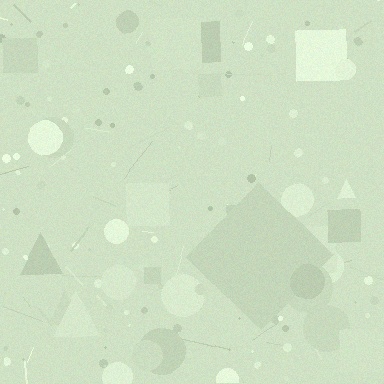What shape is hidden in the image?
A diamond is hidden in the image.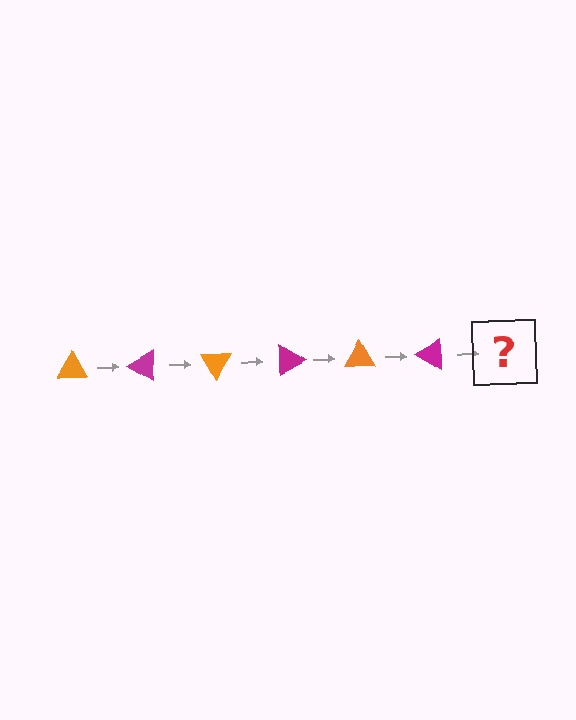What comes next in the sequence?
The next element should be an orange triangle, rotated 180 degrees from the start.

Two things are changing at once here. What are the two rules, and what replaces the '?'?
The two rules are that it rotates 30 degrees each step and the color cycles through orange and magenta. The '?' should be an orange triangle, rotated 180 degrees from the start.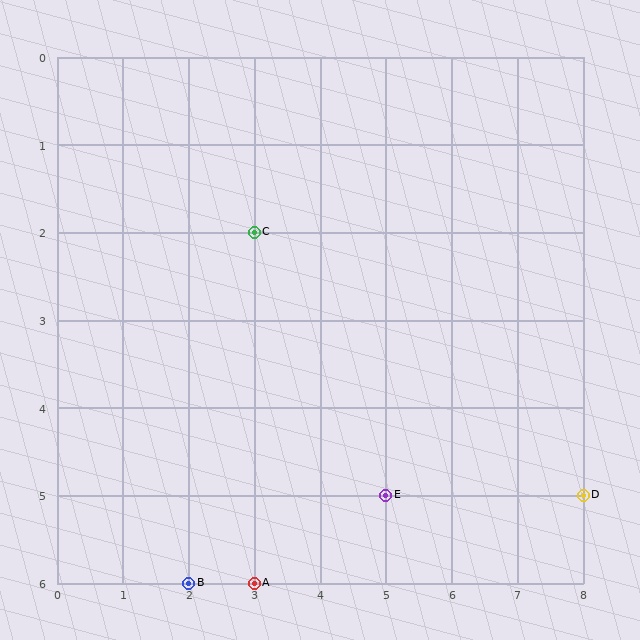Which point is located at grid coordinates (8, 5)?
Point D is at (8, 5).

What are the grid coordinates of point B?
Point B is at grid coordinates (2, 6).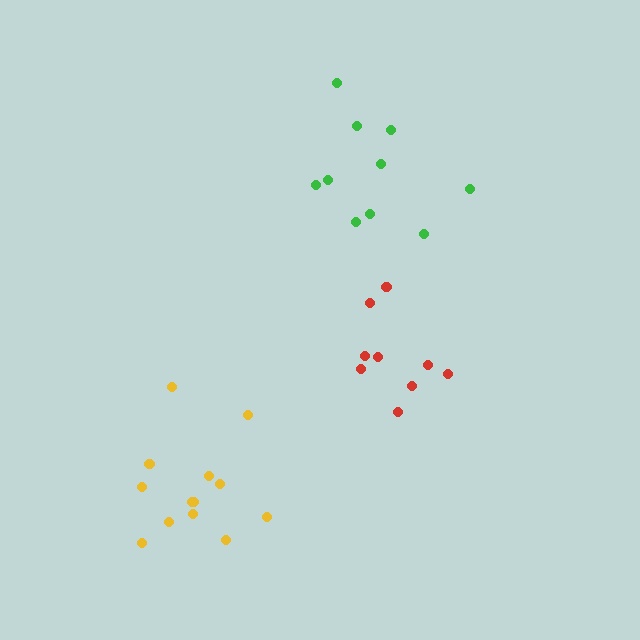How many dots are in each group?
Group 1: 9 dots, Group 2: 10 dots, Group 3: 13 dots (32 total).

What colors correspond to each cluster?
The clusters are colored: red, green, yellow.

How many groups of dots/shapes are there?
There are 3 groups.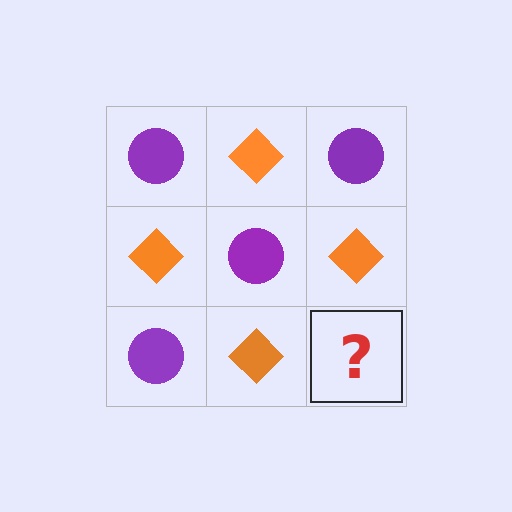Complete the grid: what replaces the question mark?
The question mark should be replaced with a purple circle.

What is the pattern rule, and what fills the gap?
The rule is that it alternates purple circle and orange diamond in a checkerboard pattern. The gap should be filled with a purple circle.